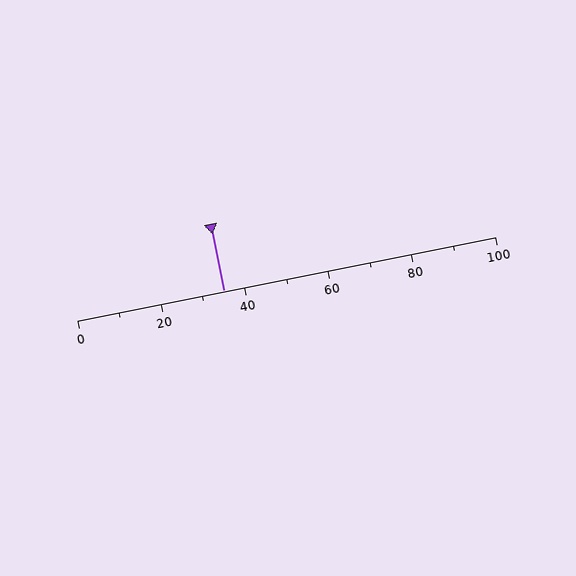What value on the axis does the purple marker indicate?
The marker indicates approximately 35.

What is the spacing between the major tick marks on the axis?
The major ticks are spaced 20 apart.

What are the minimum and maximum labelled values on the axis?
The axis runs from 0 to 100.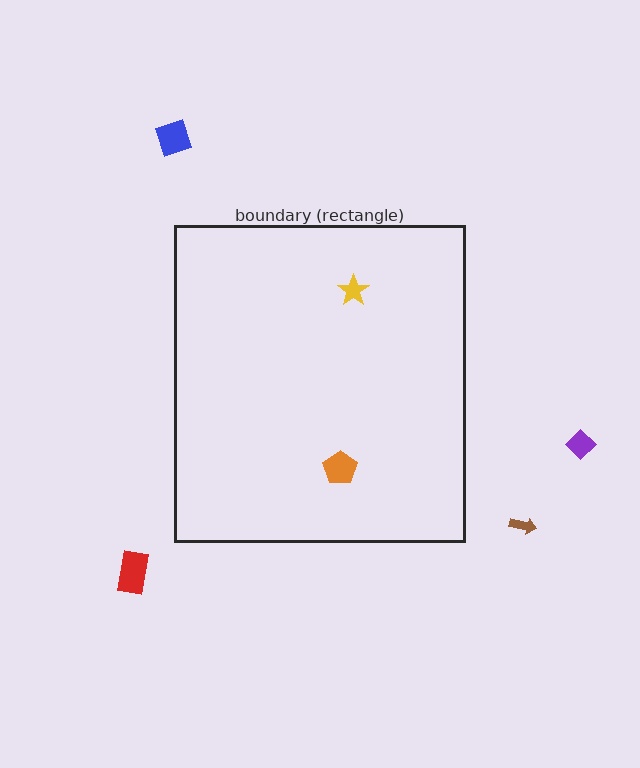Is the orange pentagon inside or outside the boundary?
Inside.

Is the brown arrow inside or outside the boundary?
Outside.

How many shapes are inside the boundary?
2 inside, 4 outside.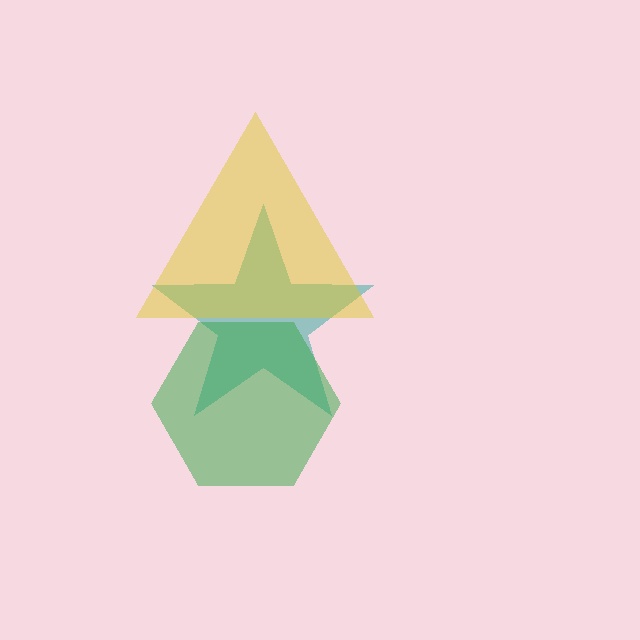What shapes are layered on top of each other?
The layered shapes are: a teal star, a green hexagon, a yellow triangle.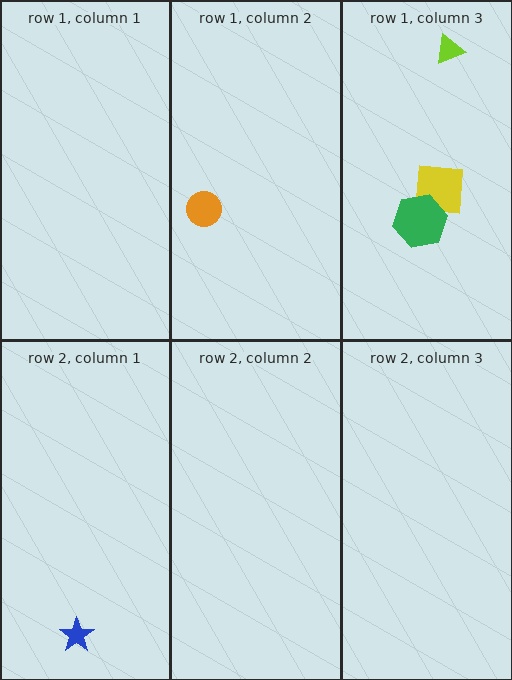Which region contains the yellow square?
The row 1, column 3 region.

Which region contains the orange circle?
The row 1, column 2 region.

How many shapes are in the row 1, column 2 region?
1.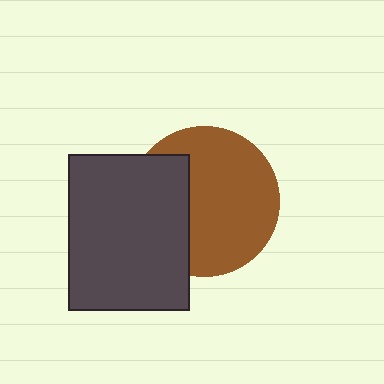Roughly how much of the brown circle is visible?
Most of it is visible (roughly 67%).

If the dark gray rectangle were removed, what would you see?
You would see the complete brown circle.